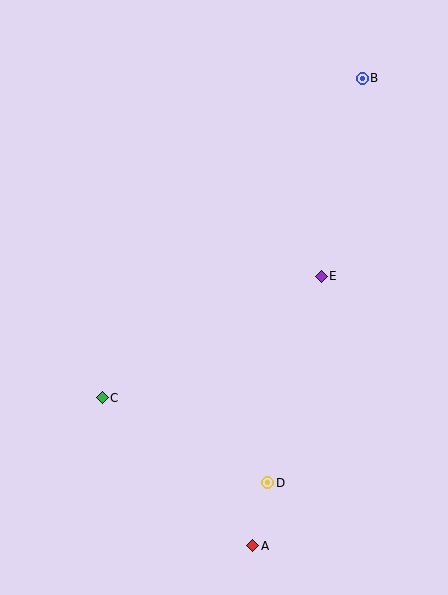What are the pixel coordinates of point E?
Point E is at (321, 276).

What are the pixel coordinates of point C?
Point C is at (102, 398).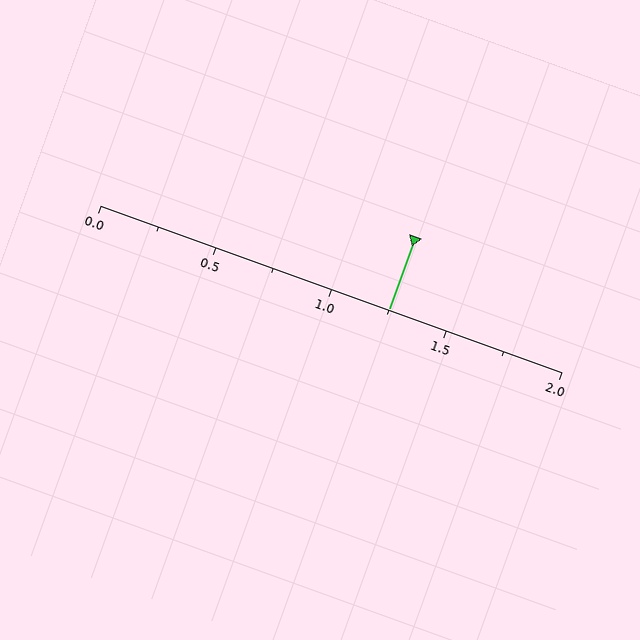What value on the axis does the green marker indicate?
The marker indicates approximately 1.25.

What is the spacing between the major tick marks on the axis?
The major ticks are spaced 0.5 apart.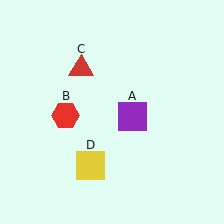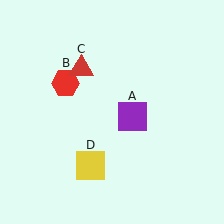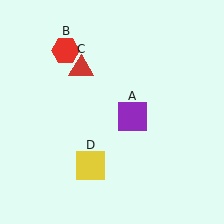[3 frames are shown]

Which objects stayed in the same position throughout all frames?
Purple square (object A) and red triangle (object C) and yellow square (object D) remained stationary.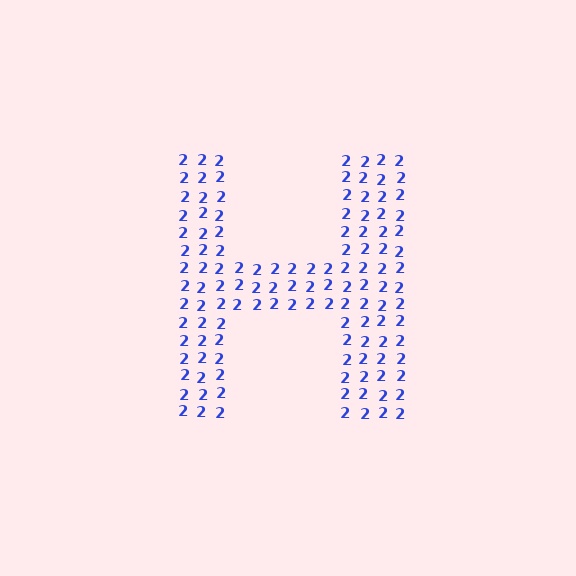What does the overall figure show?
The overall figure shows the letter H.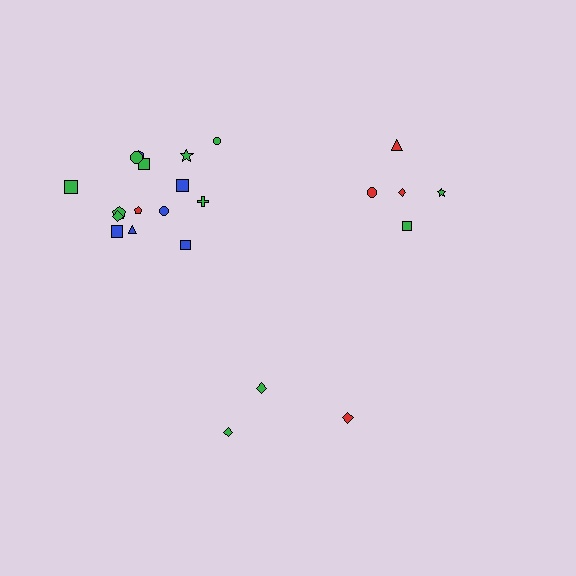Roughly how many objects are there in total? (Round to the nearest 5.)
Roughly 25 objects in total.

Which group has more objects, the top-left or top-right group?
The top-left group.